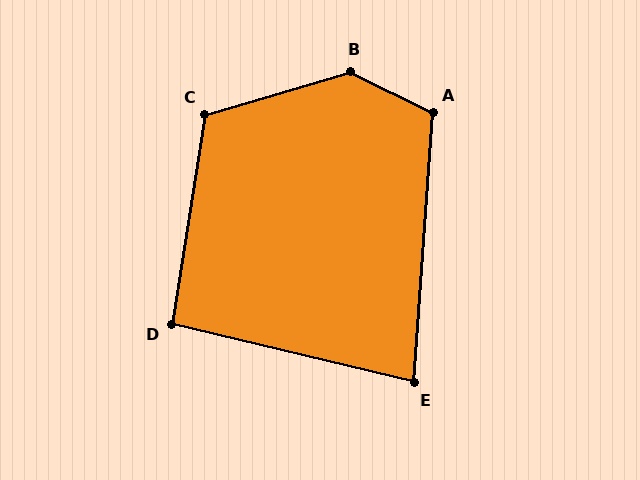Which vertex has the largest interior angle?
B, at approximately 138 degrees.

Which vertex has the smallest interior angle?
E, at approximately 81 degrees.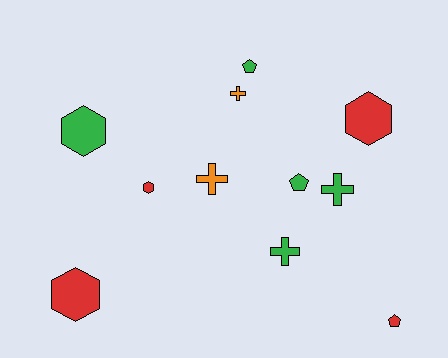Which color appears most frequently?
Green, with 5 objects.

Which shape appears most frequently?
Cross, with 4 objects.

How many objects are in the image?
There are 11 objects.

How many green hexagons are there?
There is 1 green hexagon.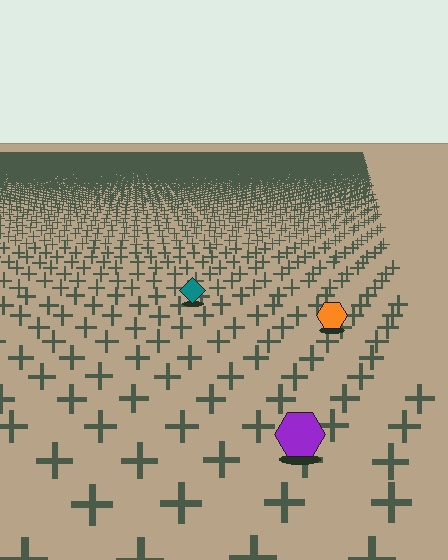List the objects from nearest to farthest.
From nearest to farthest: the purple hexagon, the orange hexagon, the teal diamond.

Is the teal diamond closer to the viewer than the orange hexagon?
No. The orange hexagon is closer — you can tell from the texture gradient: the ground texture is coarser near it.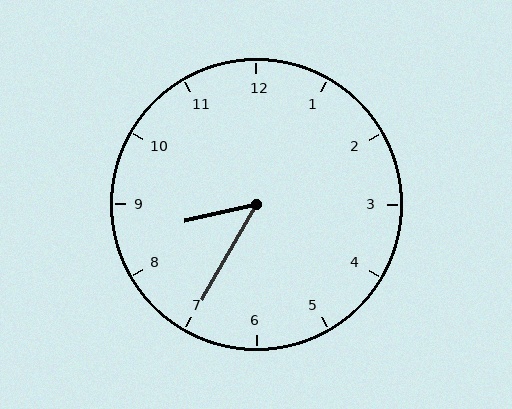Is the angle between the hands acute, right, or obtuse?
It is acute.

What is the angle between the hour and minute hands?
Approximately 48 degrees.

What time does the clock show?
8:35.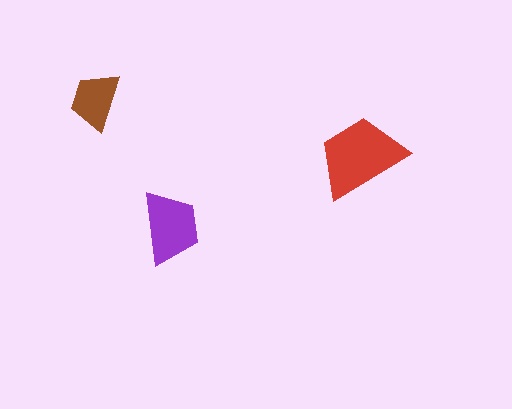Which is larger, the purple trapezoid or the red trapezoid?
The red one.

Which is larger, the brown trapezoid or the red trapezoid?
The red one.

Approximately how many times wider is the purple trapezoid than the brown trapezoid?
About 1.5 times wider.